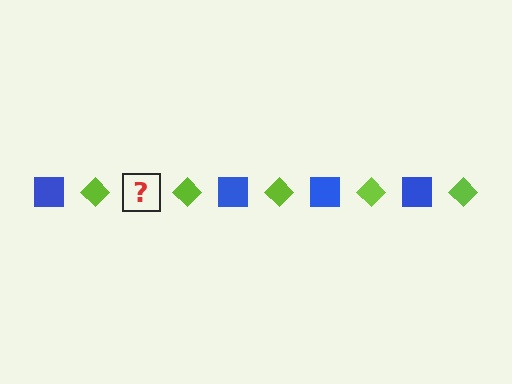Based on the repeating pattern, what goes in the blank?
The blank should be a blue square.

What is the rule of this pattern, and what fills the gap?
The rule is that the pattern alternates between blue square and lime diamond. The gap should be filled with a blue square.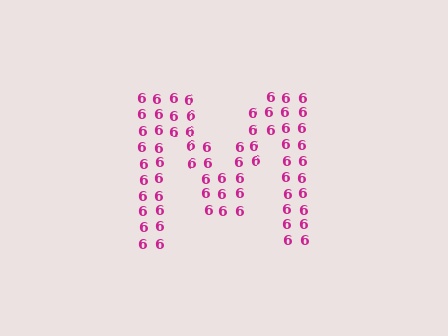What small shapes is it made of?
It is made of small digit 6's.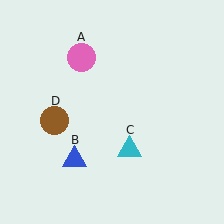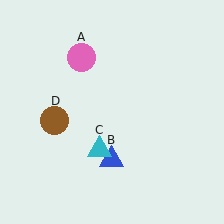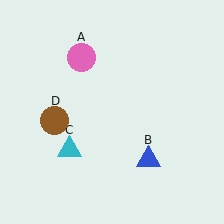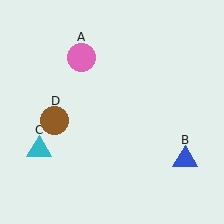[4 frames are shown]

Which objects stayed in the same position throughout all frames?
Pink circle (object A) and brown circle (object D) remained stationary.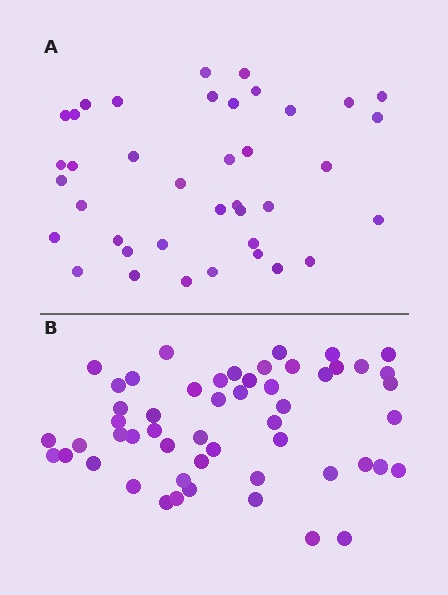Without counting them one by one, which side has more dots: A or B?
Region B (the bottom region) has more dots.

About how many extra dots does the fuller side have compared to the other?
Region B has approximately 15 more dots than region A.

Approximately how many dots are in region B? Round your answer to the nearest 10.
About 50 dots. (The exact count is 53, which rounds to 50.)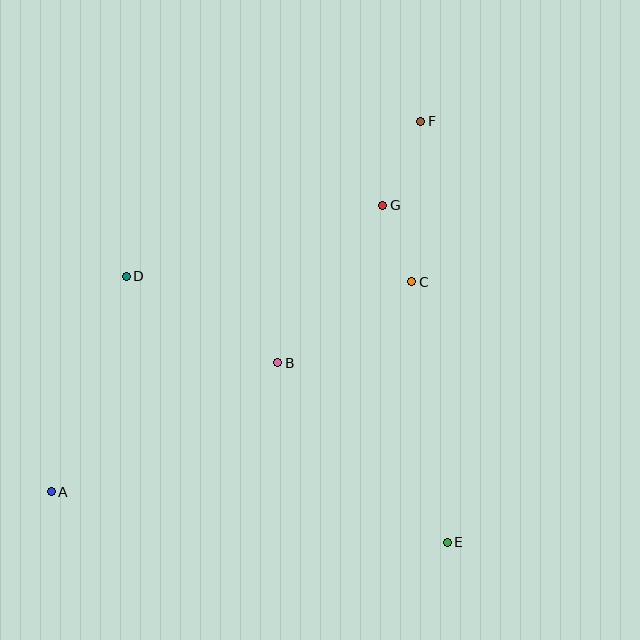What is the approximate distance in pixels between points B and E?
The distance between B and E is approximately 247 pixels.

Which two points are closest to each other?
Points C and G are closest to each other.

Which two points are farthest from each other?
Points A and F are farthest from each other.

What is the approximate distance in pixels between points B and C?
The distance between B and C is approximately 157 pixels.